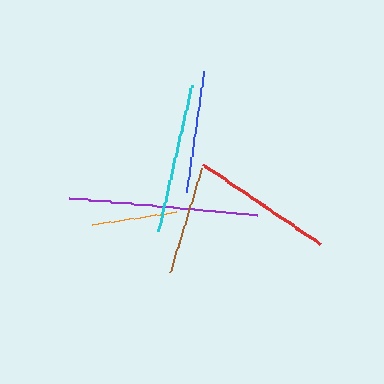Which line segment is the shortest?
The orange line is the shortest at approximately 85 pixels.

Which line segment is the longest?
The purple line is the longest at approximately 189 pixels.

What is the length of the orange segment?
The orange segment is approximately 85 pixels long.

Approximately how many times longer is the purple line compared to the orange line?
The purple line is approximately 2.2 times the length of the orange line.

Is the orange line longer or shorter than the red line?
The red line is longer than the orange line.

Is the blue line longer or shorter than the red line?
The red line is longer than the blue line.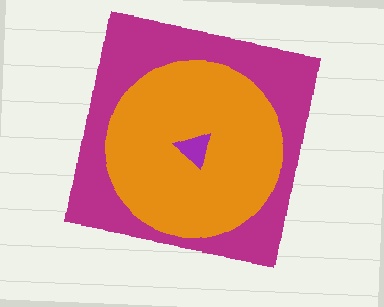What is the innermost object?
The purple triangle.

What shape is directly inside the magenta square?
The orange circle.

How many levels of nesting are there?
3.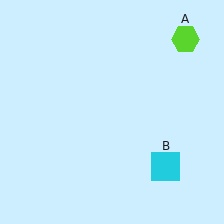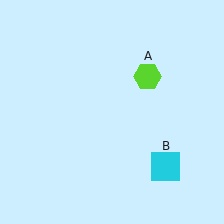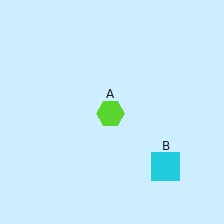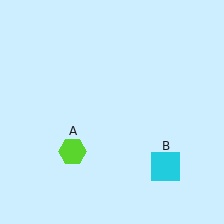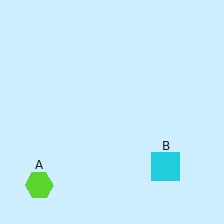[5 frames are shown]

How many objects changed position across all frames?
1 object changed position: lime hexagon (object A).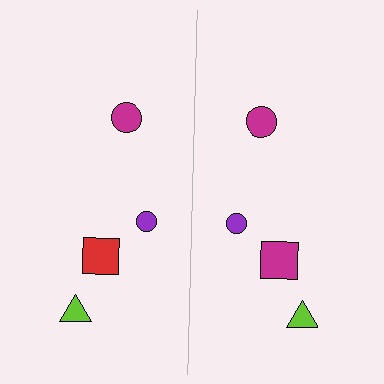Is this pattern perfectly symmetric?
No, the pattern is not perfectly symmetric. The magenta square on the right side breaks the symmetry — its mirror counterpart is red.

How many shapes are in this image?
There are 8 shapes in this image.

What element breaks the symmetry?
The magenta square on the right side breaks the symmetry — its mirror counterpart is red.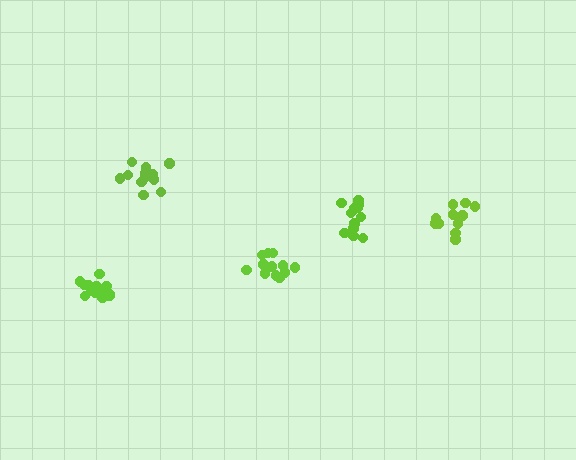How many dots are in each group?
Group 1: 12 dots, Group 2: 15 dots, Group 3: 11 dots, Group 4: 12 dots, Group 5: 12 dots (62 total).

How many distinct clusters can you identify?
There are 5 distinct clusters.